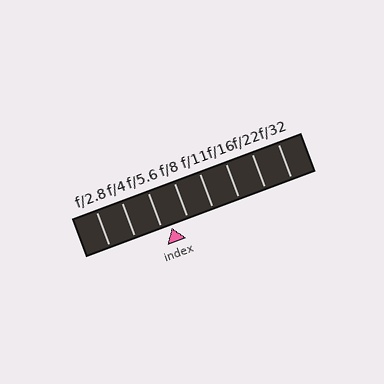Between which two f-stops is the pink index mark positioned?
The index mark is between f/5.6 and f/8.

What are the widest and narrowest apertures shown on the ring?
The widest aperture shown is f/2.8 and the narrowest is f/32.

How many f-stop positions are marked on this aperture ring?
There are 8 f-stop positions marked.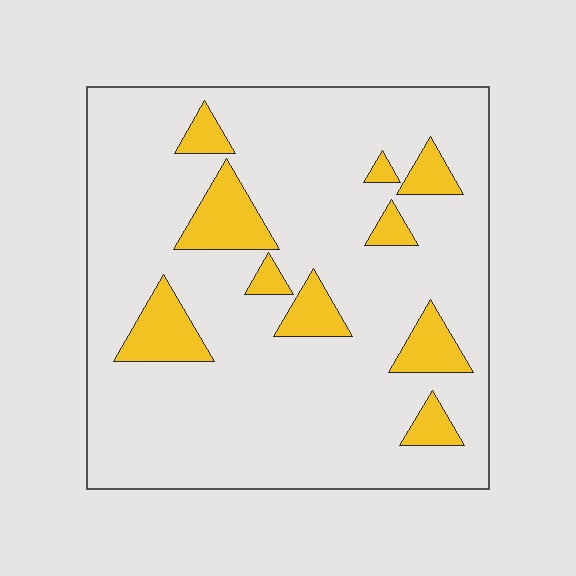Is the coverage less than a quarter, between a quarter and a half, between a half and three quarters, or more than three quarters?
Less than a quarter.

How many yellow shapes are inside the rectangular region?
10.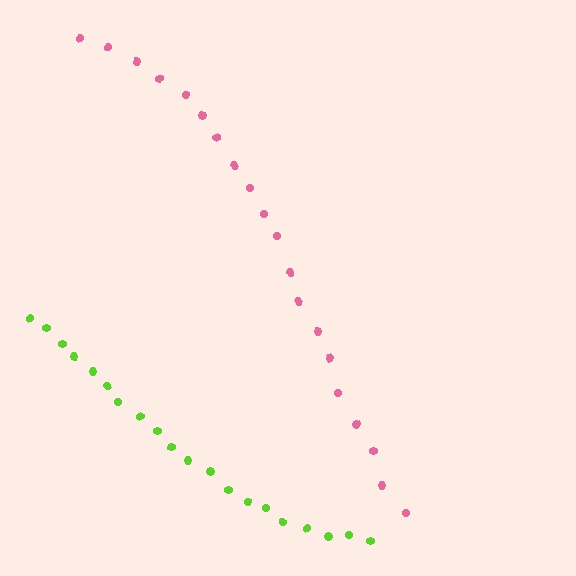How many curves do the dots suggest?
There are 2 distinct paths.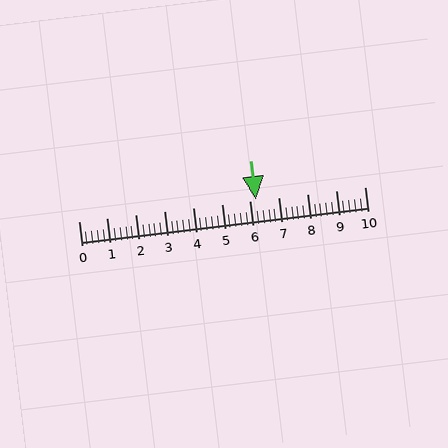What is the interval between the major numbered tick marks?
The major tick marks are spaced 1 units apart.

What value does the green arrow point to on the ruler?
The green arrow points to approximately 6.2.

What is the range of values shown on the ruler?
The ruler shows values from 0 to 10.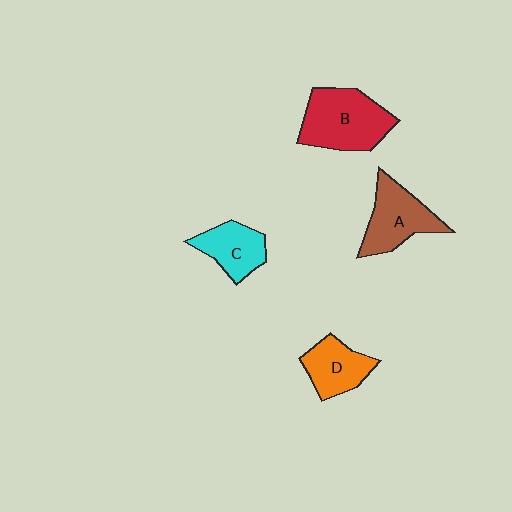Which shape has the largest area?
Shape B (red).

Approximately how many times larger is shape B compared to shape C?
Approximately 1.7 times.